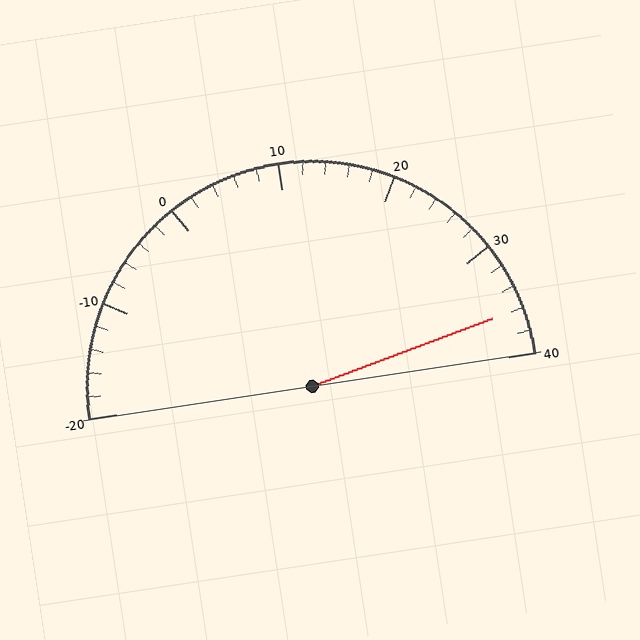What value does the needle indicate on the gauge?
The needle indicates approximately 36.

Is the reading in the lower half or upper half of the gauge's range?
The reading is in the upper half of the range (-20 to 40).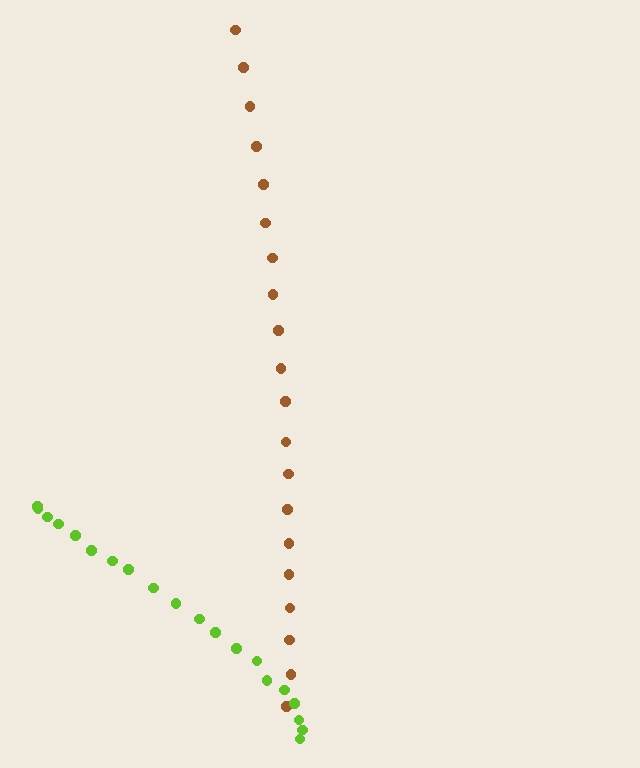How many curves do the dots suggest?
There are 2 distinct paths.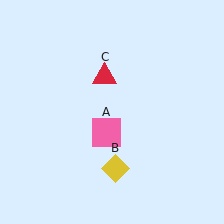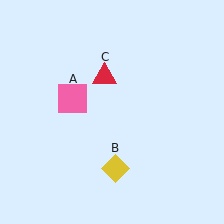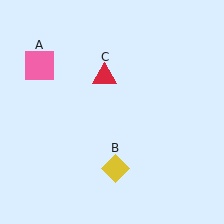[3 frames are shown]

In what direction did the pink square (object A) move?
The pink square (object A) moved up and to the left.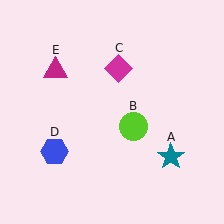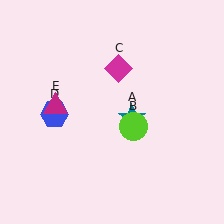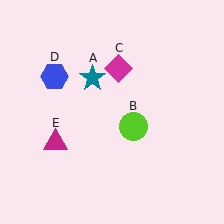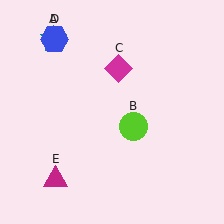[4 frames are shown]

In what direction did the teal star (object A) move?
The teal star (object A) moved up and to the left.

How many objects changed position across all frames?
3 objects changed position: teal star (object A), blue hexagon (object D), magenta triangle (object E).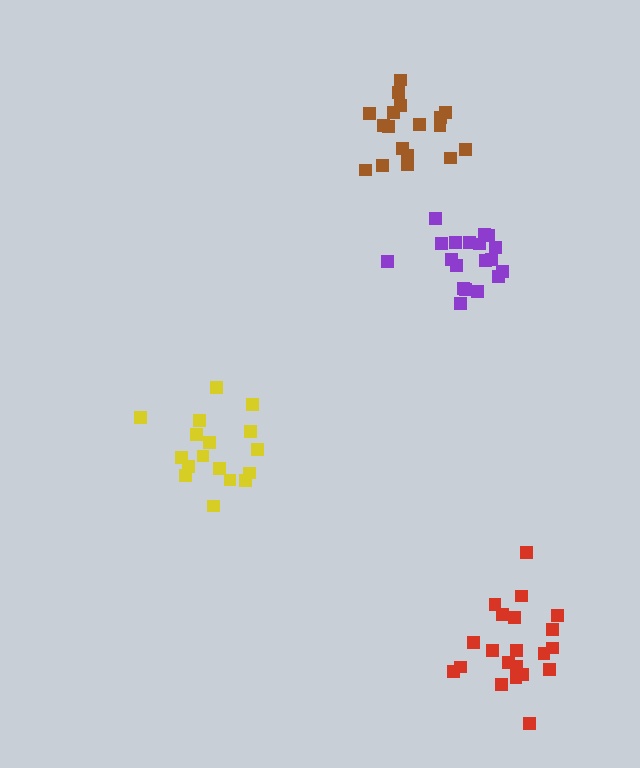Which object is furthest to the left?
The yellow cluster is leftmost.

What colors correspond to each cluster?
The clusters are colored: yellow, purple, brown, red.